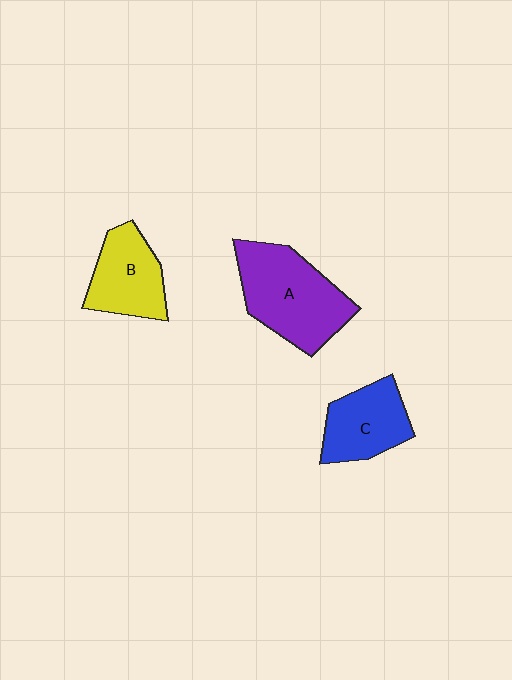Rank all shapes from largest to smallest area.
From largest to smallest: A (purple), B (yellow), C (blue).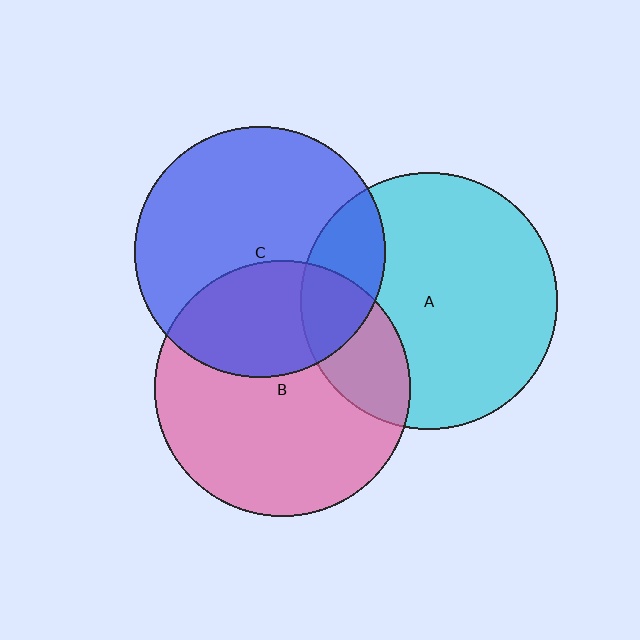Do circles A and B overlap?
Yes.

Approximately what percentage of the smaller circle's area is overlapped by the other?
Approximately 20%.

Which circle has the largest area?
Circle A (cyan).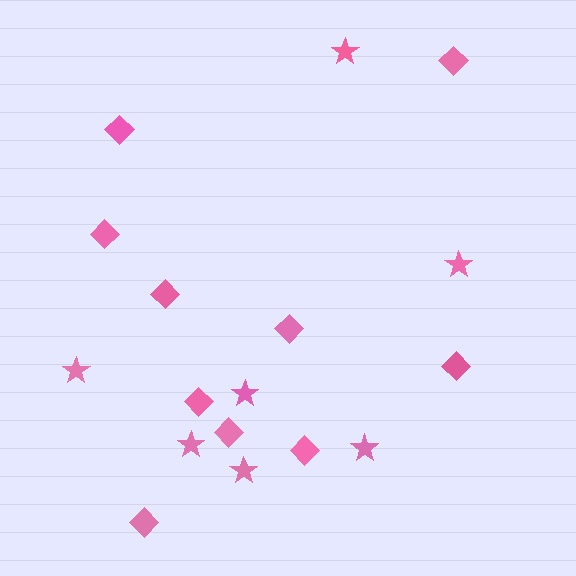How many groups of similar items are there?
There are 2 groups: one group of diamonds (10) and one group of stars (7).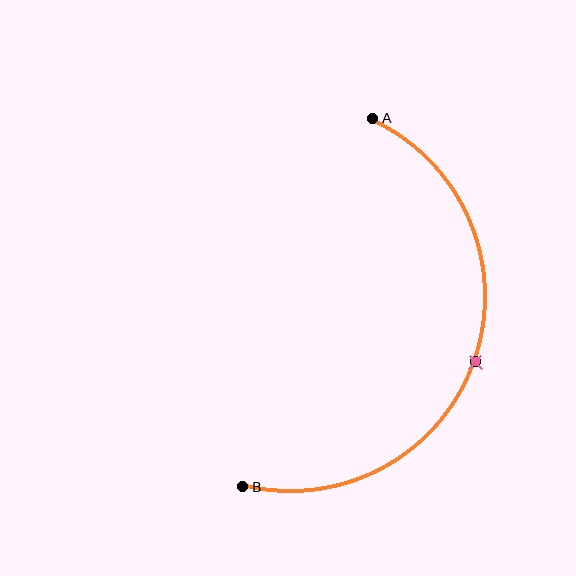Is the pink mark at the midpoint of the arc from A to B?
Yes. The pink mark lies on the arc at equal arc-length from both A and B — it is the arc midpoint.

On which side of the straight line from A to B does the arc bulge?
The arc bulges to the right of the straight line connecting A and B.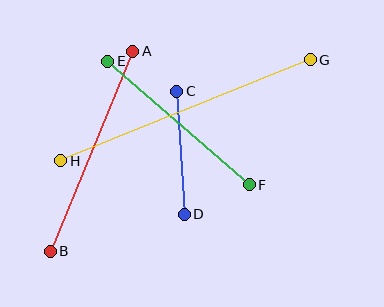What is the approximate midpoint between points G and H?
The midpoint is at approximately (185, 110) pixels.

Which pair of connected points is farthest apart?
Points G and H are farthest apart.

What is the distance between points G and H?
The distance is approximately 269 pixels.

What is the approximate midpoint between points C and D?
The midpoint is at approximately (180, 153) pixels.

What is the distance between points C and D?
The distance is approximately 123 pixels.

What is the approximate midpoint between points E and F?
The midpoint is at approximately (178, 123) pixels.